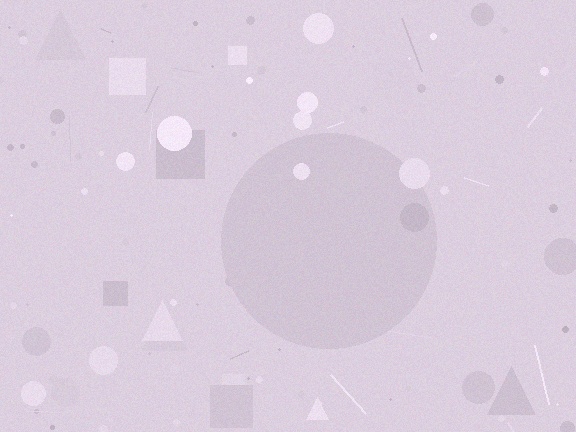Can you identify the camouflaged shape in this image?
The camouflaged shape is a circle.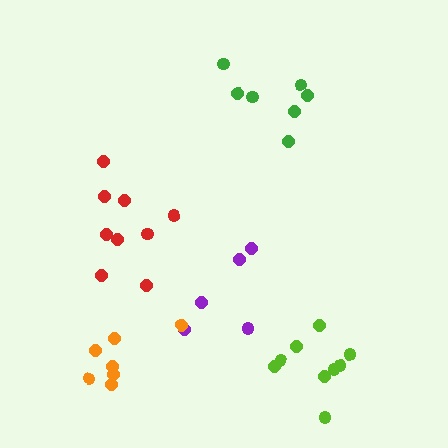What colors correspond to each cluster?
The clusters are colored: lime, green, red, purple, orange.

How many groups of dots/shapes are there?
There are 5 groups.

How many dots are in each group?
Group 1: 9 dots, Group 2: 7 dots, Group 3: 9 dots, Group 4: 5 dots, Group 5: 7 dots (37 total).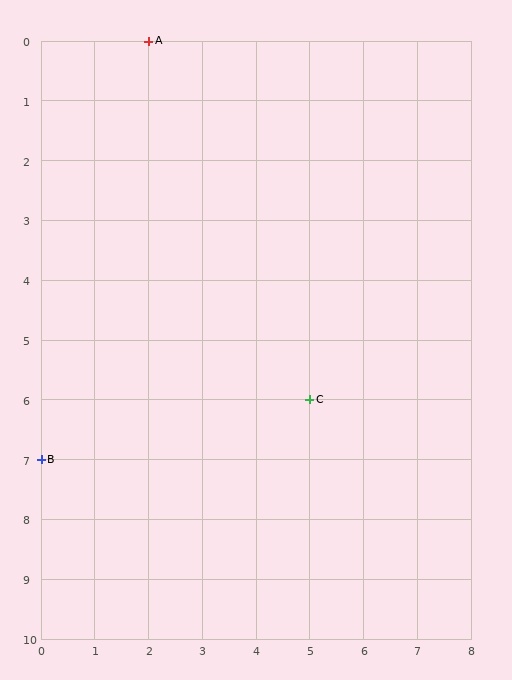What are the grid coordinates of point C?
Point C is at grid coordinates (5, 6).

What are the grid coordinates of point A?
Point A is at grid coordinates (2, 0).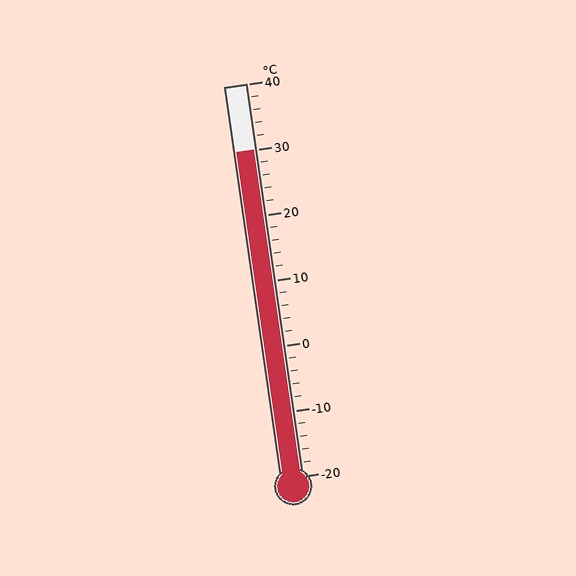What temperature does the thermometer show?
The thermometer shows approximately 30°C.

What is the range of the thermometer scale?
The thermometer scale ranges from -20°C to 40°C.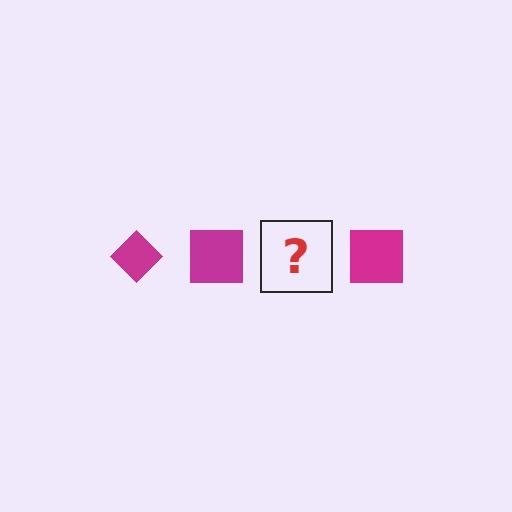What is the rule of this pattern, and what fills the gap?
The rule is that the pattern cycles through diamond, square shapes in magenta. The gap should be filled with a magenta diamond.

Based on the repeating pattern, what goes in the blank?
The blank should be a magenta diamond.